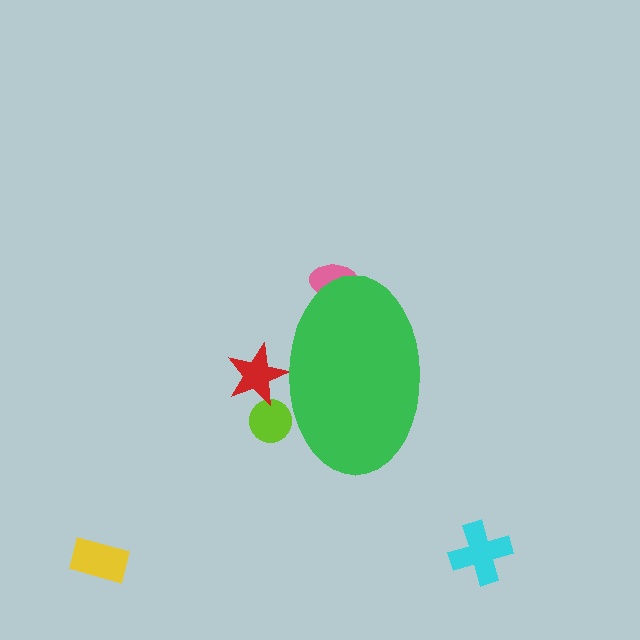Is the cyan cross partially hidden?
No, the cyan cross is fully visible.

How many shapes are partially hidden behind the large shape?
3 shapes are partially hidden.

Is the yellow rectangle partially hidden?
No, the yellow rectangle is fully visible.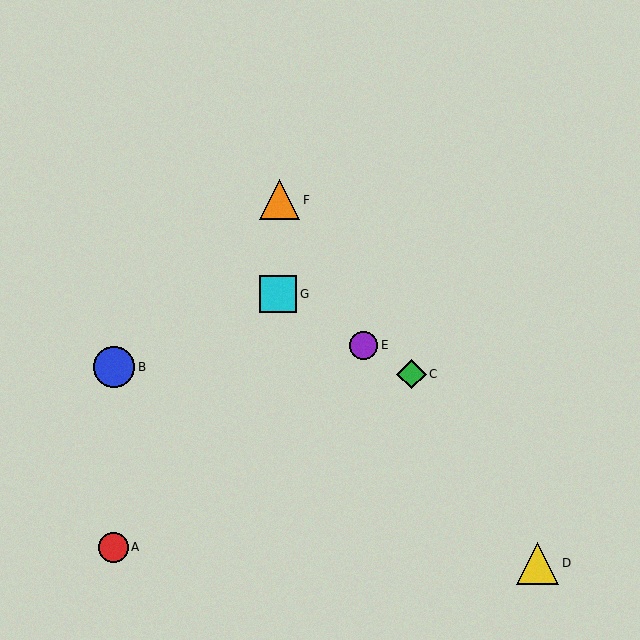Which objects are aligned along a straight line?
Objects C, E, G are aligned along a straight line.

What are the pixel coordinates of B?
Object B is at (114, 367).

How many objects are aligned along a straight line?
3 objects (C, E, G) are aligned along a straight line.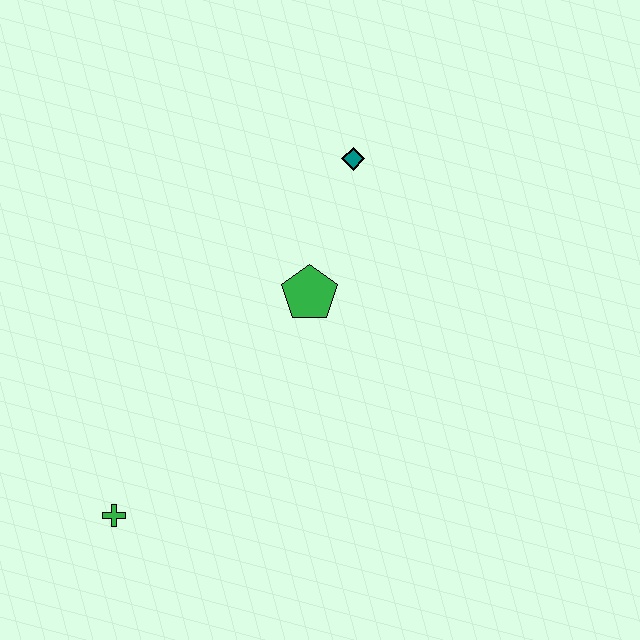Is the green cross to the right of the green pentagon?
No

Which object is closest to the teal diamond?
The green pentagon is closest to the teal diamond.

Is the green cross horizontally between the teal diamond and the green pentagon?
No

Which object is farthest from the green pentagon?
The green cross is farthest from the green pentagon.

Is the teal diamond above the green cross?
Yes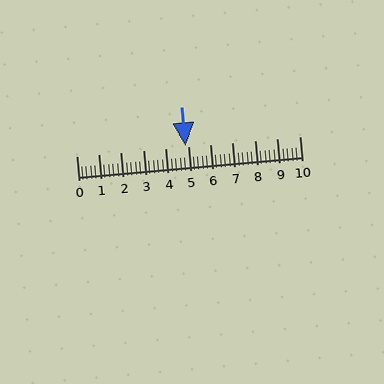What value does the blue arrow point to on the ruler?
The blue arrow points to approximately 4.9.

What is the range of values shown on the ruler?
The ruler shows values from 0 to 10.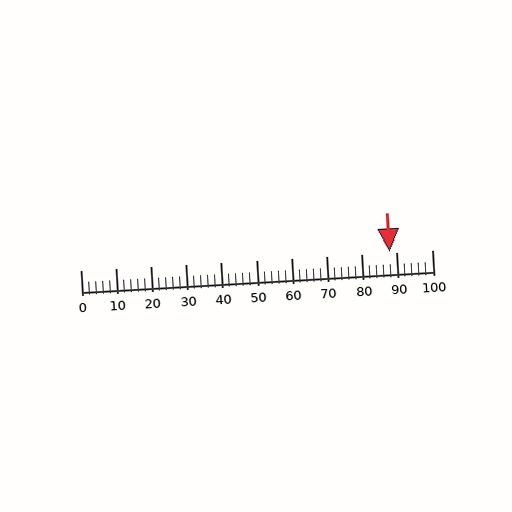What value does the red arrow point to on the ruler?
The red arrow points to approximately 88.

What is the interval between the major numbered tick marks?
The major tick marks are spaced 10 units apart.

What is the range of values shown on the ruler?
The ruler shows values from 0 to 100.